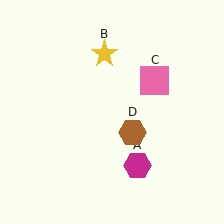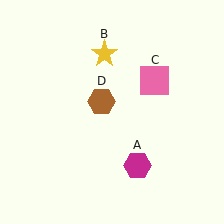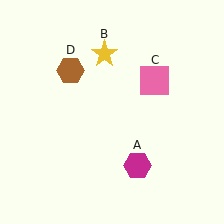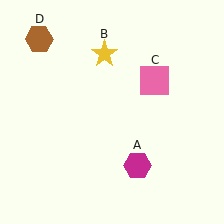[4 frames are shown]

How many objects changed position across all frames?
1 object changed position: brown hexagon (object D).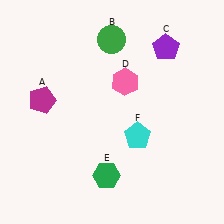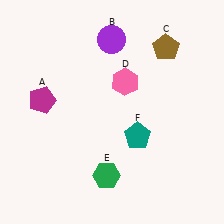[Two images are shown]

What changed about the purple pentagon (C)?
In Image 1, C is purple. In Image 2, it changed to brown.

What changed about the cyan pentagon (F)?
In Image 1, F is cyan. In Image 2, it changed to teal.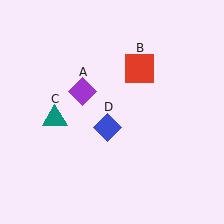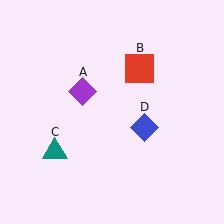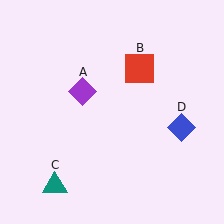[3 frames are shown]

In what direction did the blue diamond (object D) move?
The blue diamond (object D) moved right.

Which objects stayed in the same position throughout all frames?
Purple diamond (object A) and red square (object B) remained stationary.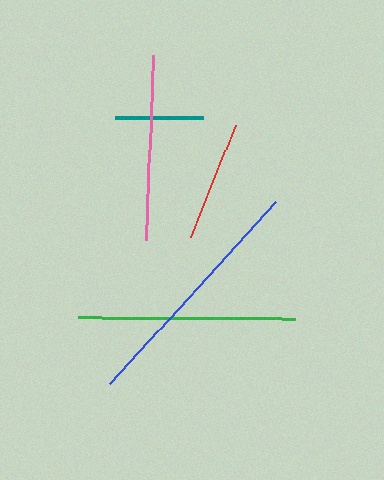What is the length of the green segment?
The green segment is approximately 217 pixels long.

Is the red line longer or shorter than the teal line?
The red line is longer than the teal line.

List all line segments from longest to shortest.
From longest to shortest: blue, green, pink, red, teal.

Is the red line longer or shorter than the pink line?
The pink line is longer than the red line.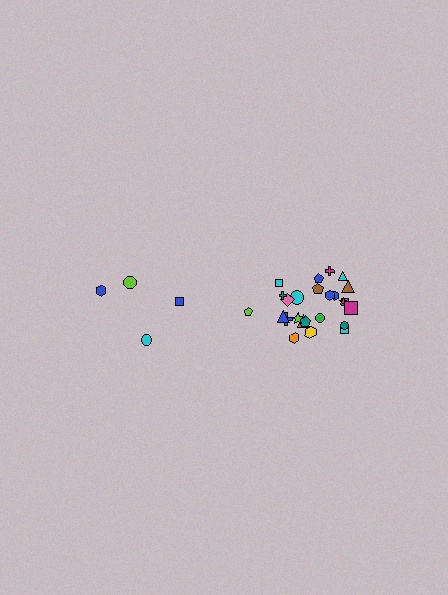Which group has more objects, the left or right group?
The right group.